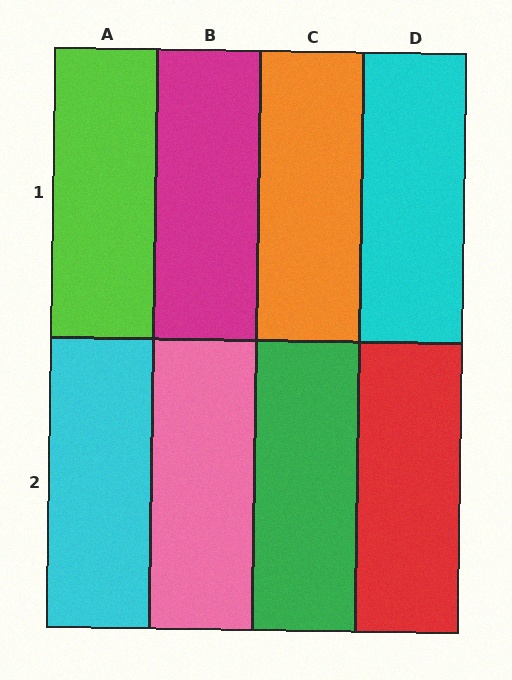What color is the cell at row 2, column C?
Green.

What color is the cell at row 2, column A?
Cyan.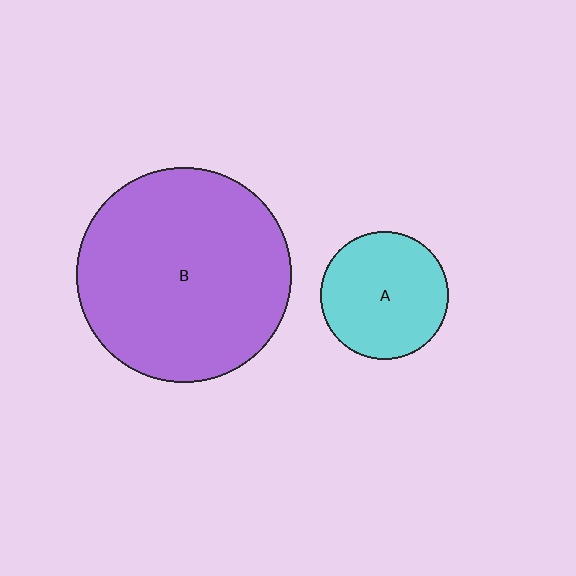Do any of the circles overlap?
No, none of the circles overlap.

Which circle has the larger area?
Circle B (purple).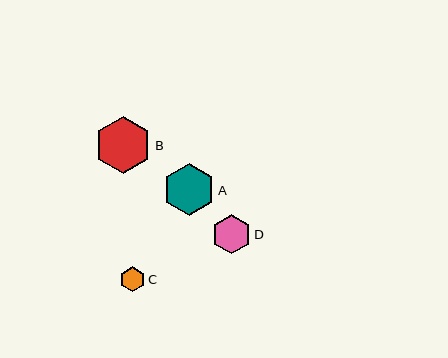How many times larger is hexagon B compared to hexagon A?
Hexagon B is approximately 1.1 times the size of hexagon A.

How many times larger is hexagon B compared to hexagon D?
Hexagon B is approximately 1.5 times the size of hexagon D.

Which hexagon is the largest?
Hexagon B is the largest with a size of approximately 57 pixels.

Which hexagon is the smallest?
Hexagon C is the smallest with a size of approximately 25 pixels.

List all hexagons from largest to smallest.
From largest to smallest: B, A, D, C.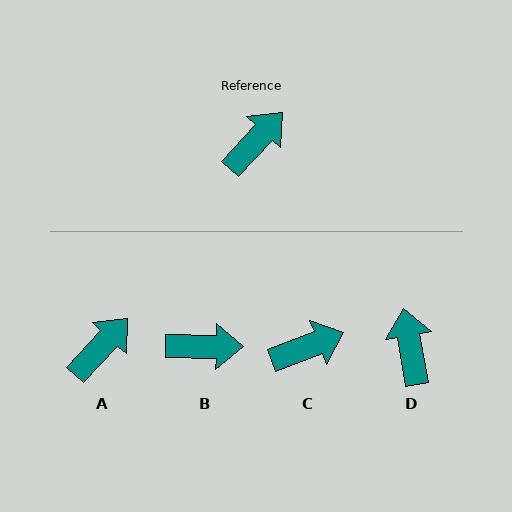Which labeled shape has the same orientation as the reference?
A.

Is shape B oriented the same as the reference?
No, it is off by about 48 degrees.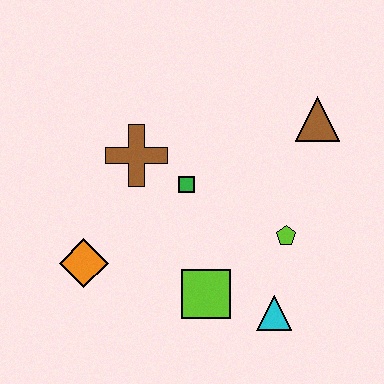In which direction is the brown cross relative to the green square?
The brown cross is to the left of the green square.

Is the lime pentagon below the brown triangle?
Yes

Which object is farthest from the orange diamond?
The brown triangle is farthest from the orange diamond.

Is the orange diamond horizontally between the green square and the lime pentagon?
No